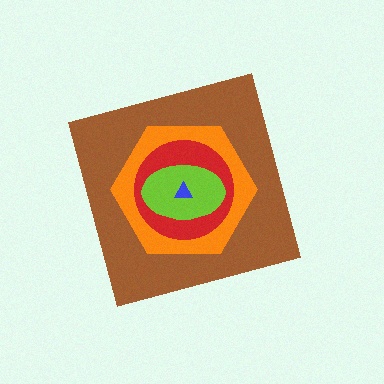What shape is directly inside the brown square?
The orange hexagon.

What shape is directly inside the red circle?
The lime ellipse.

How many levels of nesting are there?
5.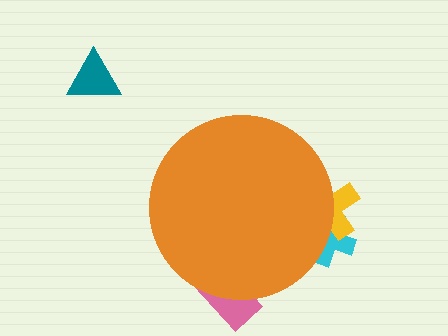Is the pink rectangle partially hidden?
Yes, the pink rectangle is partially hidden behind the orange circle.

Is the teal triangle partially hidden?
No, the teal triangle is fully visible.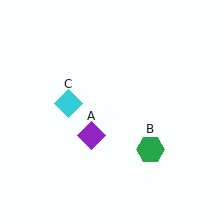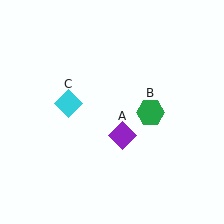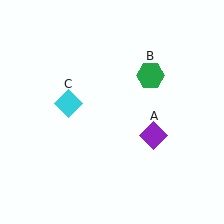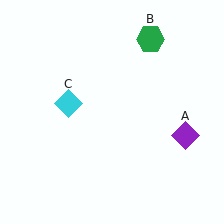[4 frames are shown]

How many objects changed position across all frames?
2 objects changed position: purple diamond (object A), green hexagon (object B).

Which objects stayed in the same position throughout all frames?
Cyan diamond (object C) remained stationary.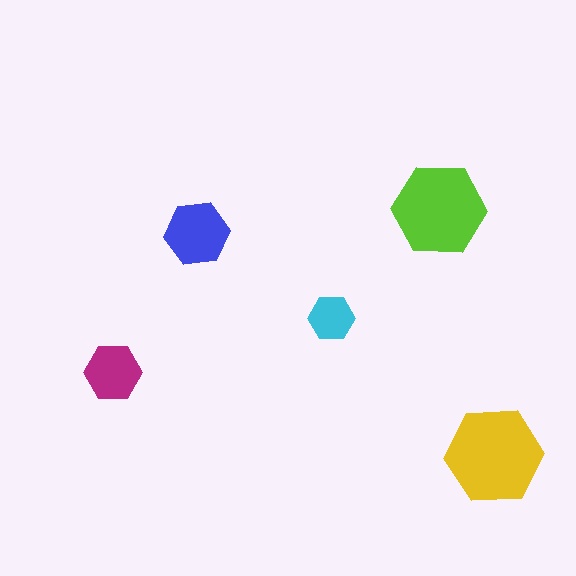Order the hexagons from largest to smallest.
the yellow one, the lime one, the blue one, the magenta one, the cyan one.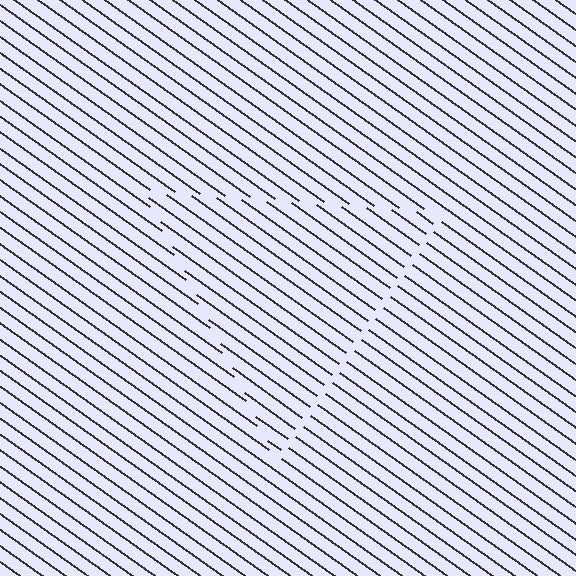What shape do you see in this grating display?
An illusory triangle. The interior of the shape contains the same grating, shifted by half a period — the contour is defined by the phase discontinuity where line-ends from the inner and outer gratings abut.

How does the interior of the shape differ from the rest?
The interior of the shape contains the same grating, shifted by half a period — the contour is defined by the phase discontinuity where line-ends from the inner and outer gratings abut.